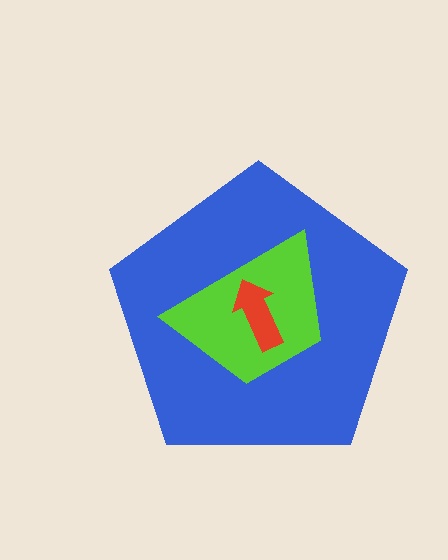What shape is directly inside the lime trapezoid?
The red arrow.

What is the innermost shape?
The red arrow.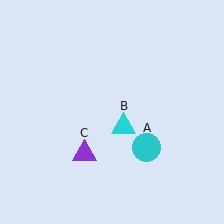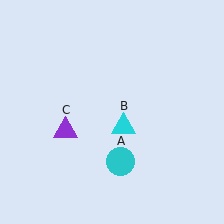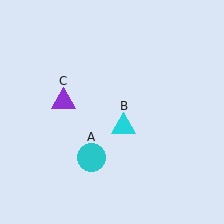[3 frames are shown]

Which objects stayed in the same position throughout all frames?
Cyan triangle (object B) remained stationary.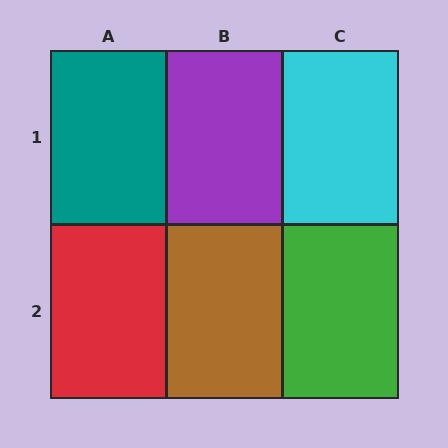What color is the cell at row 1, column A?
Teal.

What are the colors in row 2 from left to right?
Red, brown, green.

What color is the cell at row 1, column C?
Cyan.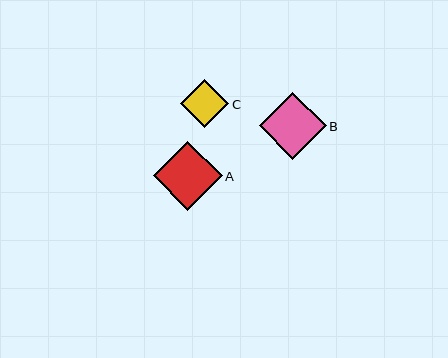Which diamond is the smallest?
Diamond C is the smallest with a size of approximately 48 pixels.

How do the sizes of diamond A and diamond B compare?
Diamond A and diamond B are approximately the same size.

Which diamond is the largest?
Diamond A is the largest with a size of approximately 69 pixels.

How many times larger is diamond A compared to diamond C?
Diamond A is approximately 1.4 times the size of diamond C.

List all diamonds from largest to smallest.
From largest to smallest: A, B, C.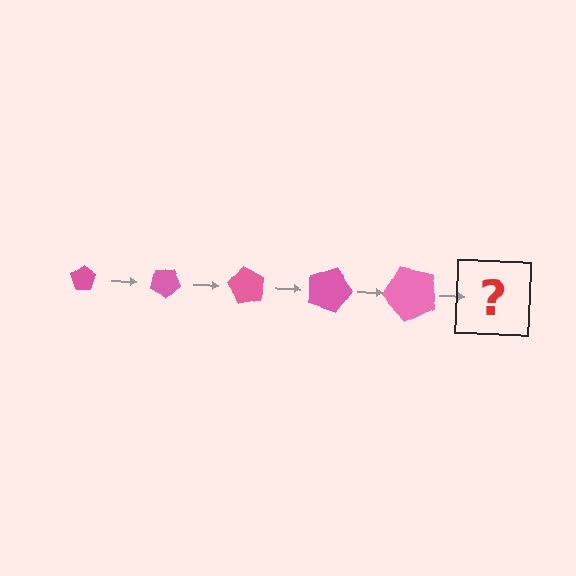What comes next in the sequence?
The next element should be a pentagon, larger than the previous one and rotated 150 degrees from the start.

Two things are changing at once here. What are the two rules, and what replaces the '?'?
The two rules are that the pentagon grows larger each step and it rotates 30 degrees each step. The '?' should be a pentagon, larger than the previous one and rotated 150 degrees from the start.